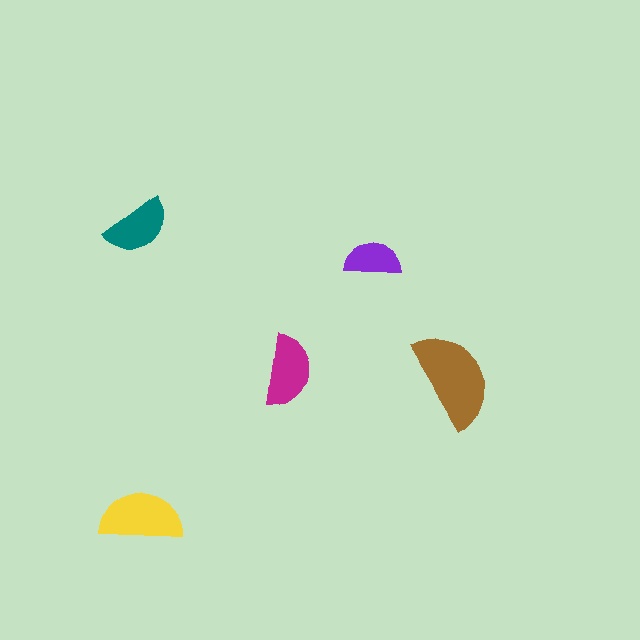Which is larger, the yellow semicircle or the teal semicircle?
The yellow one.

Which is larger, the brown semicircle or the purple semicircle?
The brown one.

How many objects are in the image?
There are 5 objects in the image.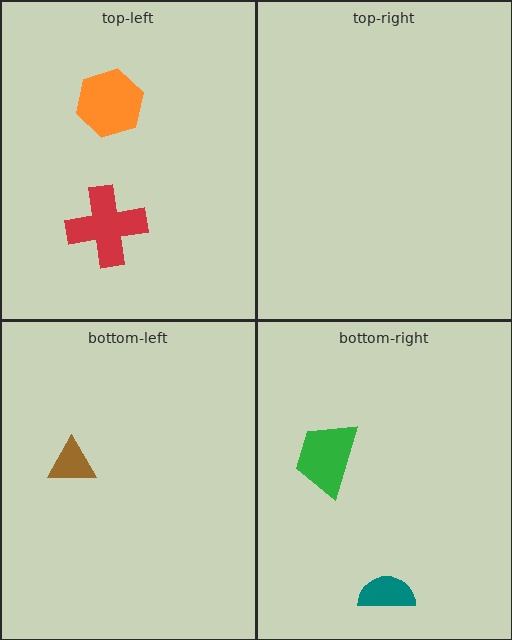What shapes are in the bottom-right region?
The green trapezoid, the teal semicircle.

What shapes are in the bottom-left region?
The brown triangle.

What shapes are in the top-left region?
The red cross, the orange hexagon.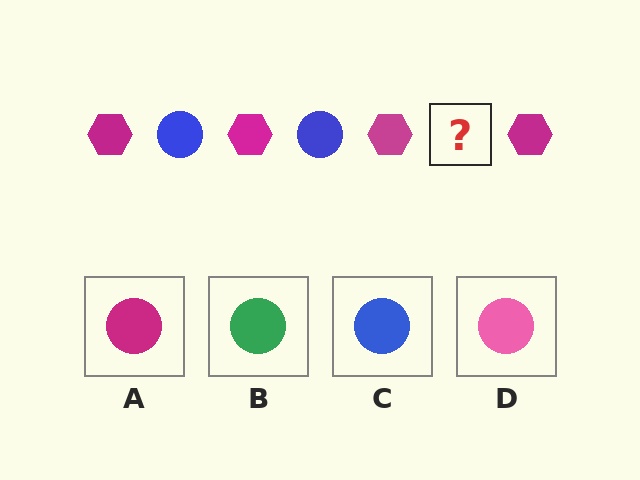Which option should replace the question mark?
Option C.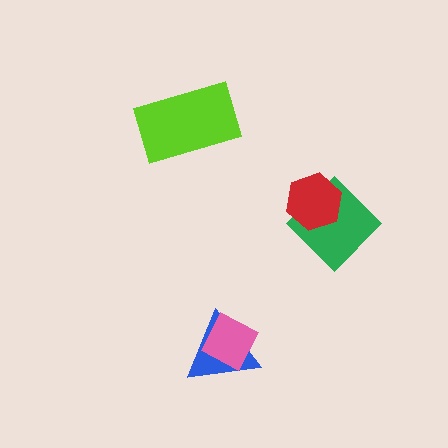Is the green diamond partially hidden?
Yes, it is partially covered by another shape.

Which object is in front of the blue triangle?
The pink diamond is in front of the blue triangle.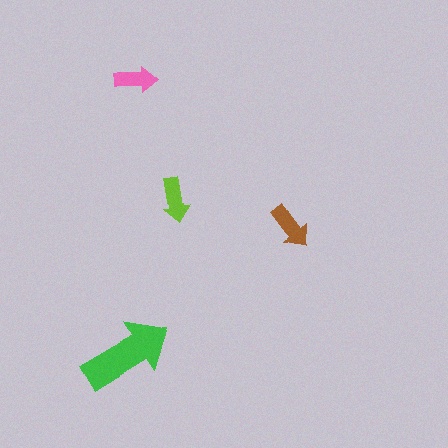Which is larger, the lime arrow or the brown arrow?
The brown one.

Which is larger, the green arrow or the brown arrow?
The green one.